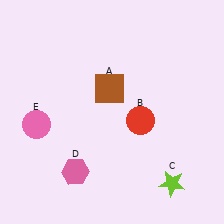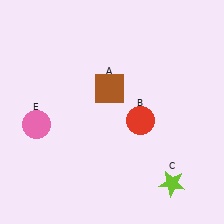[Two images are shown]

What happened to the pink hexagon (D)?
The pink hexagon (D) was removed in Image 2. It was in the bottom-left area of Image 1.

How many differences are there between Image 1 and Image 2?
There is 1 difference between the two images.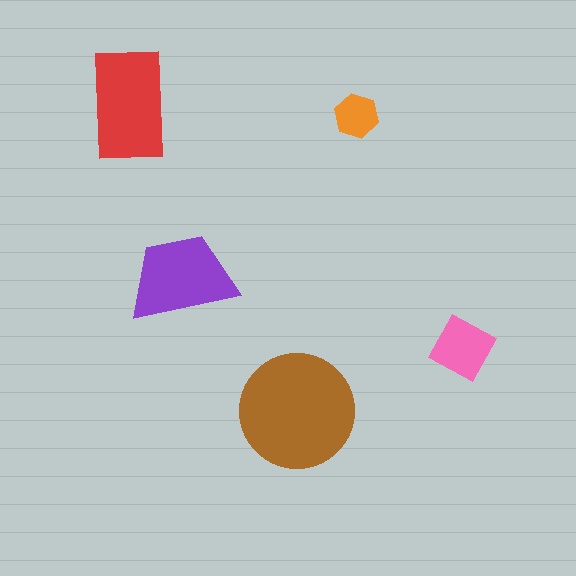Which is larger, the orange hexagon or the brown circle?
The brown circle.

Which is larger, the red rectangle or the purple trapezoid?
The red rectangle.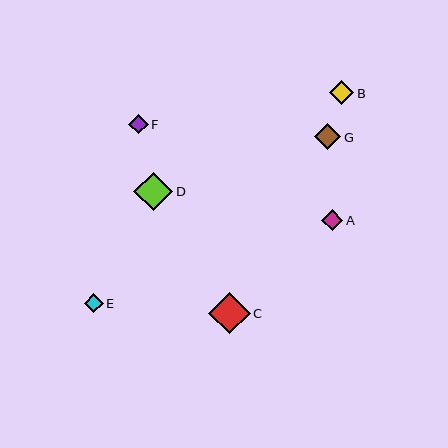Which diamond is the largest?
Diamond C is the largest with a size of approximately 42 pixels.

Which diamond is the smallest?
Diamond E is the smallest with a size of approximately 19 pixels.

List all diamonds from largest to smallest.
From largest to smallest: C, D, G, B, A, F, E.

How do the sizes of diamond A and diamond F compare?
Diamond A and diamond F are approximately the same size.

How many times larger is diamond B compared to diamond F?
Diamond B is approximately 1.2 times the size of diamond F.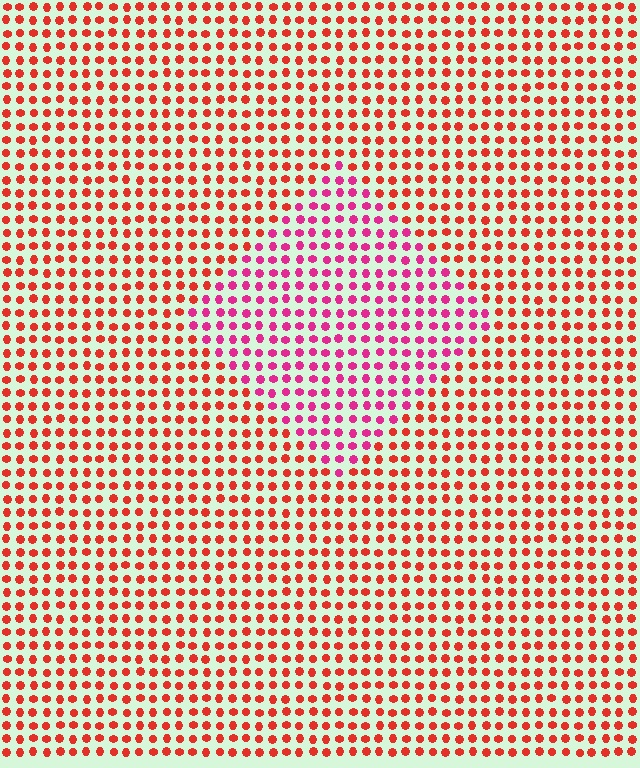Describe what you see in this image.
The image is filled with small red elements in a uniform arrangement. A diamond-shaped region is visible where the elements are tinted to a slightly different hue, forming a subtle color boundary.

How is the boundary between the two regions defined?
The boundary is defined purely by a slight shift in hue (about 36 degrees). Spacing, size, and orientation are identical on both sides.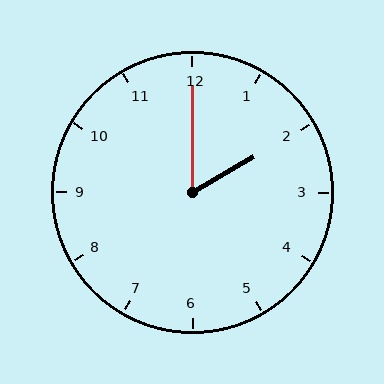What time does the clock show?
2:00.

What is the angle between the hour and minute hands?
Approximately 60 degrees.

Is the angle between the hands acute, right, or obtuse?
It is acute.